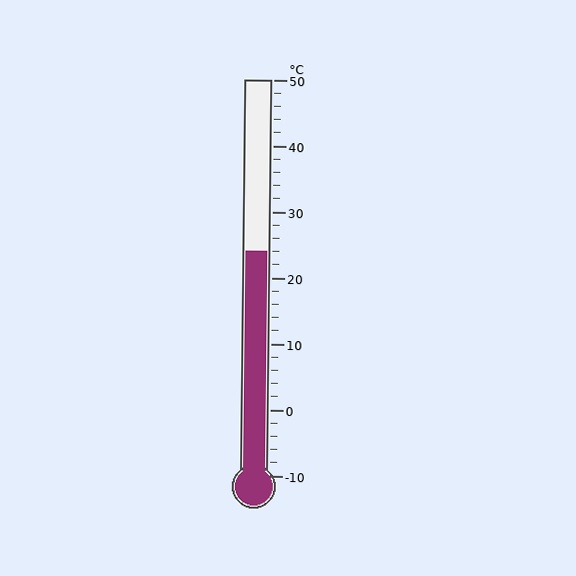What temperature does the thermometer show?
The thermometer shows approximately 24°C.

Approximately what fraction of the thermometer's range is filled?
The thermometer is filled to approximately 55% of its range.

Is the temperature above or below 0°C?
The temperature is above 0°C.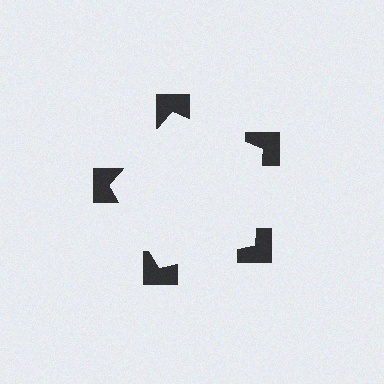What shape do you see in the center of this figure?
An illusory pentagon — its edges are inferred from the aligned wedge cuts in the notched squares, not physically drawn.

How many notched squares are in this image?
There are 5 — one at each vertex of the illusory pentagon.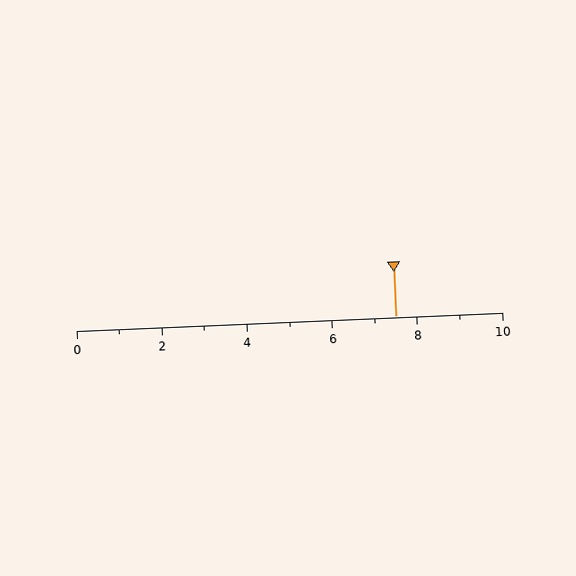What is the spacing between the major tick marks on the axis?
The major ticks are spaced 2 apart.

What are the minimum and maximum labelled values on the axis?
The axis runs from 0 to 10.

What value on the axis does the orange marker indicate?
The marker indicates approximately 7.5.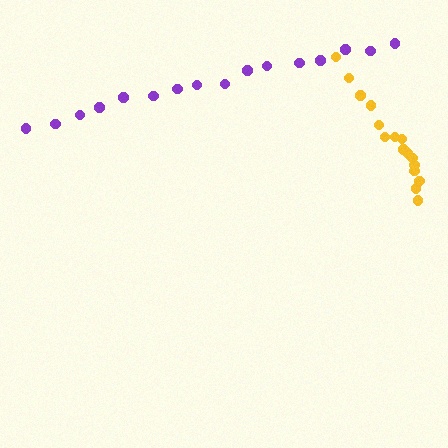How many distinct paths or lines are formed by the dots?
There are 2 distinct paths.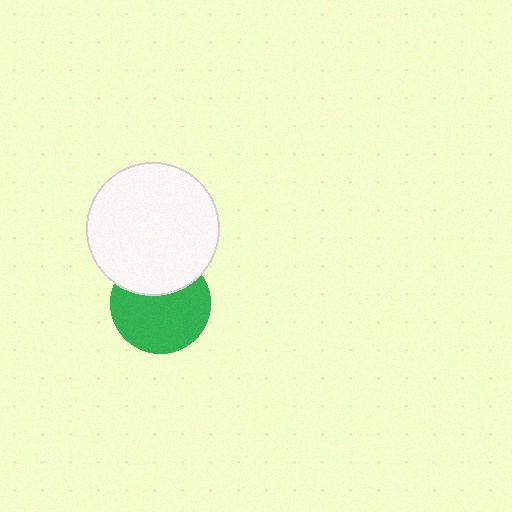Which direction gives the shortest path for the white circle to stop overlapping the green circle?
Moving up gives the shortest separation.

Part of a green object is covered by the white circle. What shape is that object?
It is a circle.